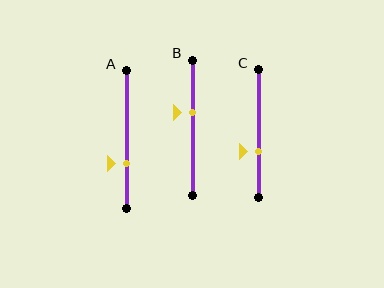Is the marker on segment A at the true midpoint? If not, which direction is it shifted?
No, the marker on segment A is shifted downward by about 17% of the segment length.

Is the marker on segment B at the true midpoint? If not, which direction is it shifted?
No, the marker on segment B is shifted upward by about 12% of the segment length.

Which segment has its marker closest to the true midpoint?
Segment B has its marker closest to the true midpoint.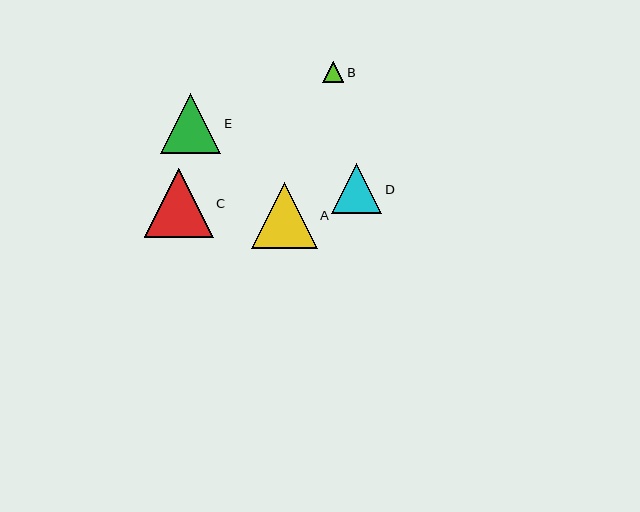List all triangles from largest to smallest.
From largest to smallest: C, A, E, D, B.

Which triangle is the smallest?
Triangle B is the smallest with a size of approximately 21 pixels.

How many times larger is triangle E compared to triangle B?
Triangle E is approximately 2.9 times the size of triangle B.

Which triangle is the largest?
Triangle C is the largest with a size of approximately 68 pixels.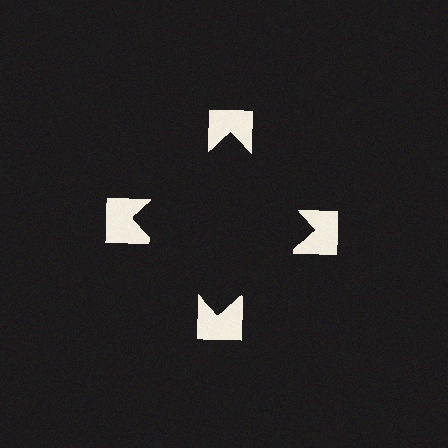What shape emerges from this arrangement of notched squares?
An illusory square — its edges are inferred from the aligned wedge cuts in the notched squares, not physically drawn.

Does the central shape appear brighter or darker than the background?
It typically appears slightly darker than the background, even though no actual brightness change is drawn.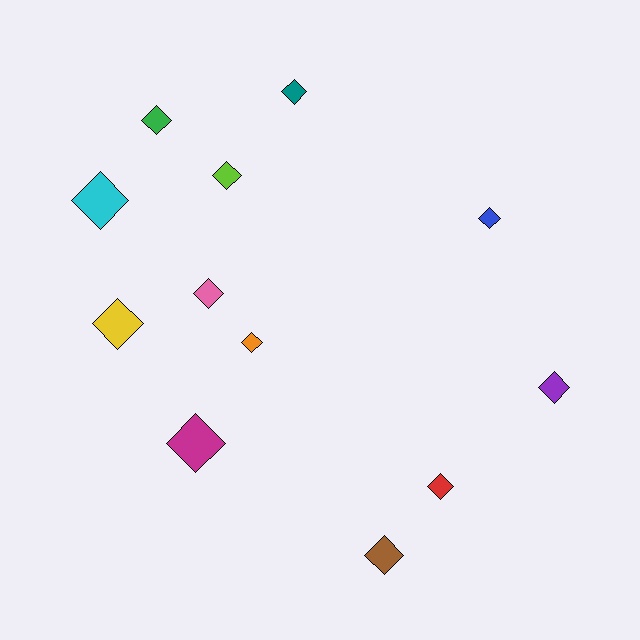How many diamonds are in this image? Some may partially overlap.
There are 12 diamonds.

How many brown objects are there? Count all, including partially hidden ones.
There is 1 brown object.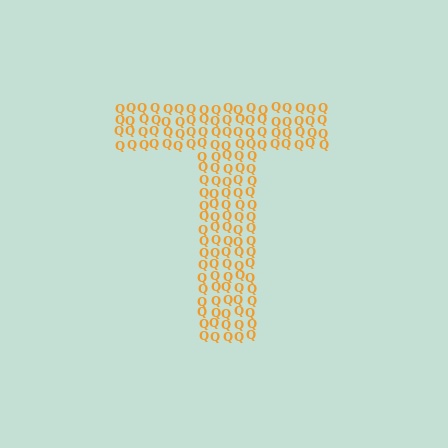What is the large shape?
The large shape is the letter T.